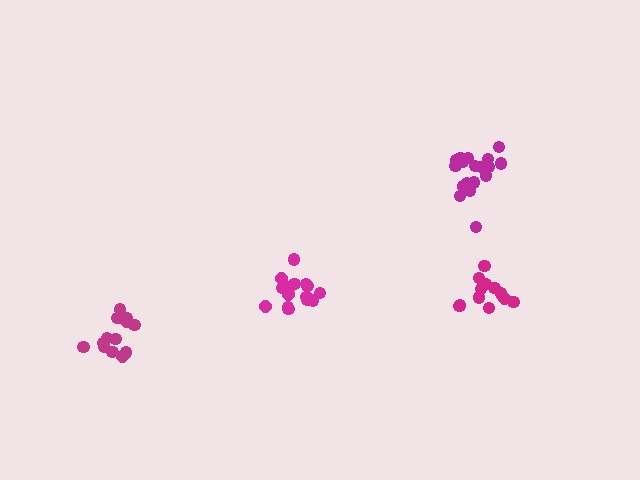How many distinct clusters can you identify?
There are 4 distinct clusters.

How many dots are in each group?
Group 1: 18 dots, Group 2: 12 dots, Group 3: 16 dots, Group 4: 14 dots (60 total).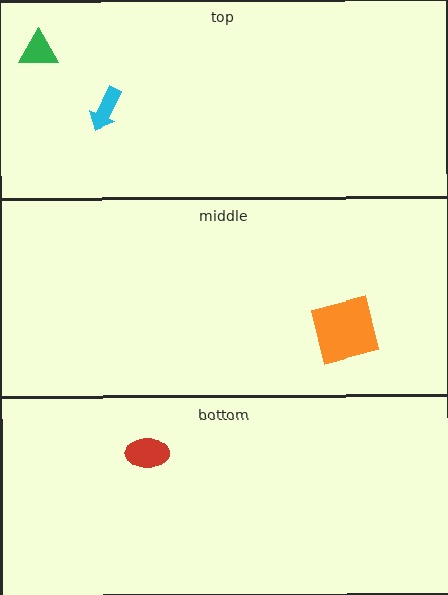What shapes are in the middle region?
The orange square.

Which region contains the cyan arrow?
The top region.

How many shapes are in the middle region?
1.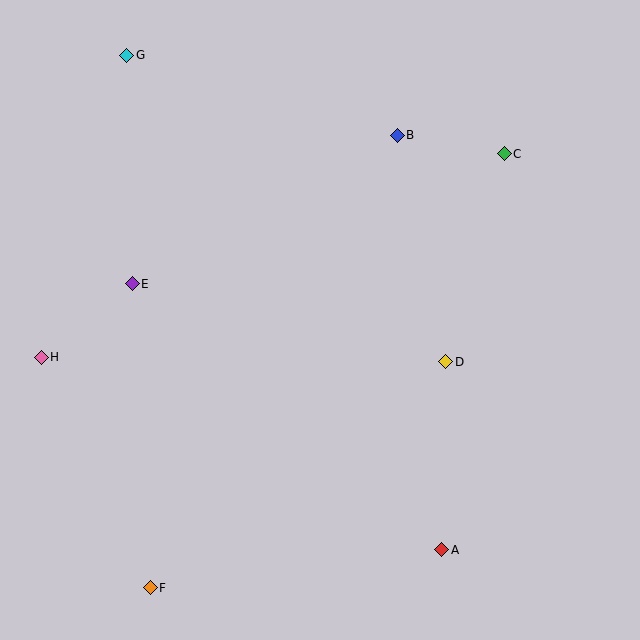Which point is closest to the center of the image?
Point D at (446, 362) is closest to the center.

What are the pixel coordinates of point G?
Point G is at (127, 55).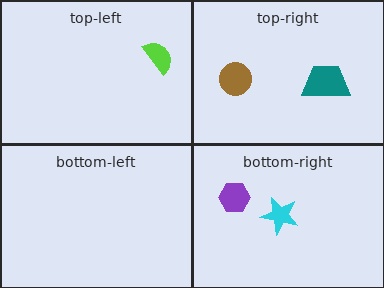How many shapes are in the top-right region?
2.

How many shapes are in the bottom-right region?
2.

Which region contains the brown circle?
The top-right region.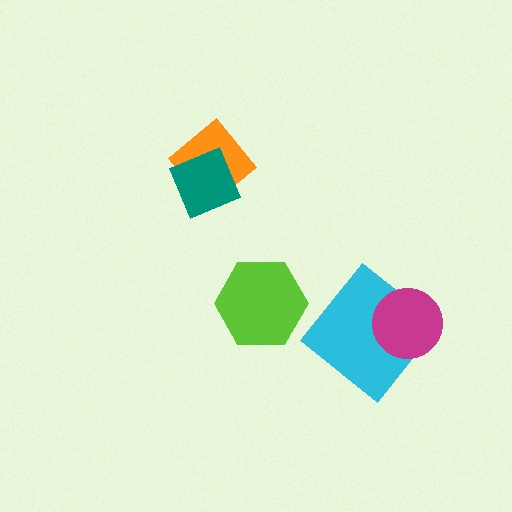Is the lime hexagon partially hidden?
No, no other shape covers it.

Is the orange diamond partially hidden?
Yes, it is partially covered by another shape.